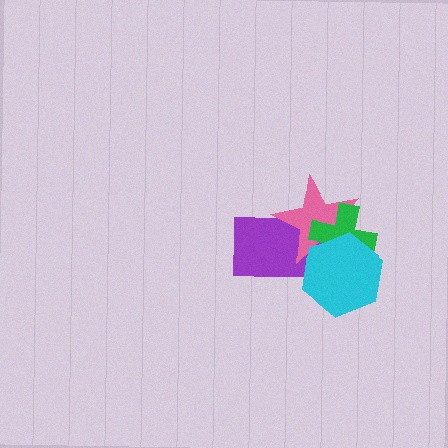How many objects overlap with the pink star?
3 objects overlap with the pink star.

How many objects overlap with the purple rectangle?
3 objects overlap with the purple rectangle.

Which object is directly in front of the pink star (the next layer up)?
The green cross is directly in front of the pink star.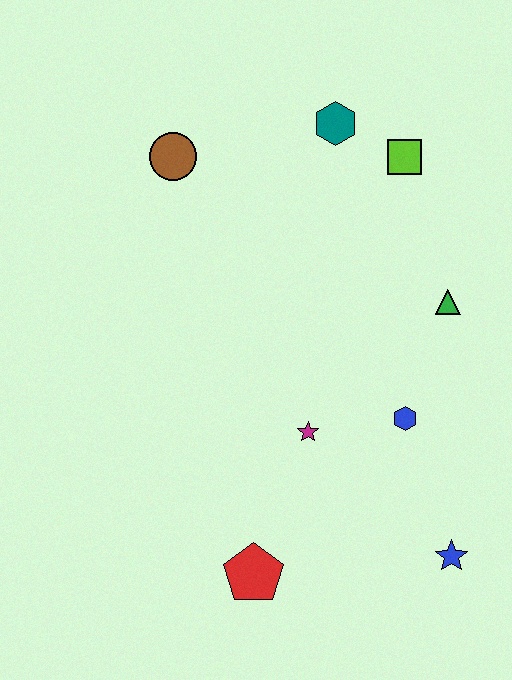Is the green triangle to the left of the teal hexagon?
No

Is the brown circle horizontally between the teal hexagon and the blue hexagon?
No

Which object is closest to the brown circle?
The teal hexagon is closest to the brown circle.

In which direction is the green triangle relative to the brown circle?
The green triangle is to the right of the brown circle.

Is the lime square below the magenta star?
No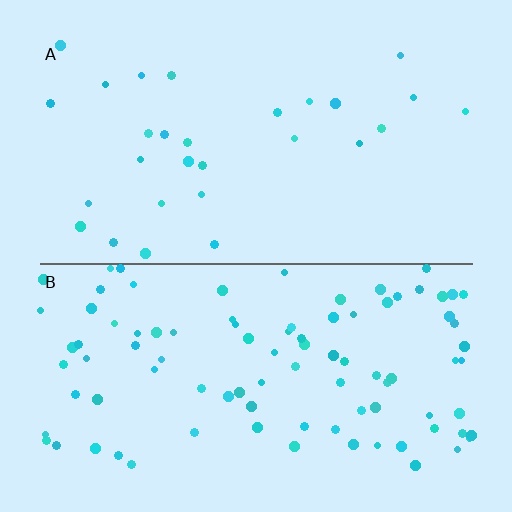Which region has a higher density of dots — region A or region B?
B (the bottom).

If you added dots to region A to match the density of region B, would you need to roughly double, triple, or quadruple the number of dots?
Approximately triple.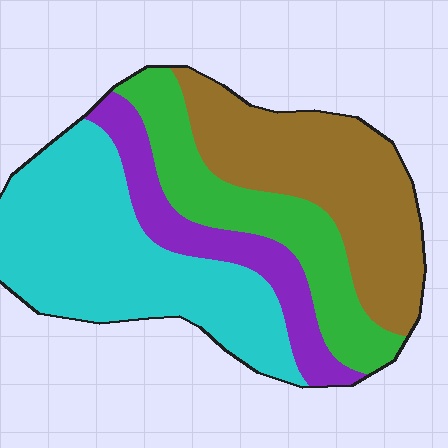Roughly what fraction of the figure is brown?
Brown covers about 30% of the figure.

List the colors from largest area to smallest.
From largest to smallest: cyan, brown, green, purple.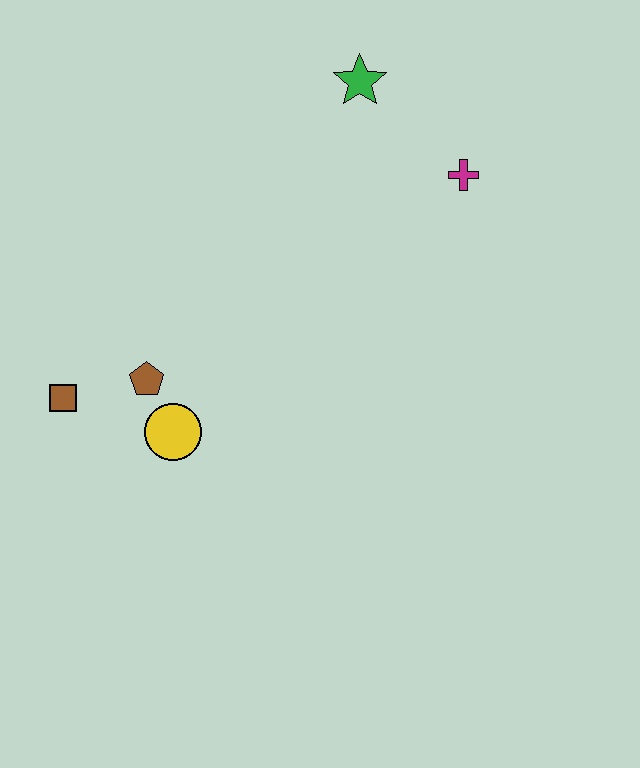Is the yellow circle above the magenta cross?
No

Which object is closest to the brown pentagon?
The yellow circle is closest to the brown pentagon.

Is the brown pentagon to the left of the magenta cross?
Yes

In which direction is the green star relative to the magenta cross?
The green star is to the left of the magenta cross.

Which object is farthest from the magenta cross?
The brown square is farthest from the magenta cross.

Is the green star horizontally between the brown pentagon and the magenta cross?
Yes